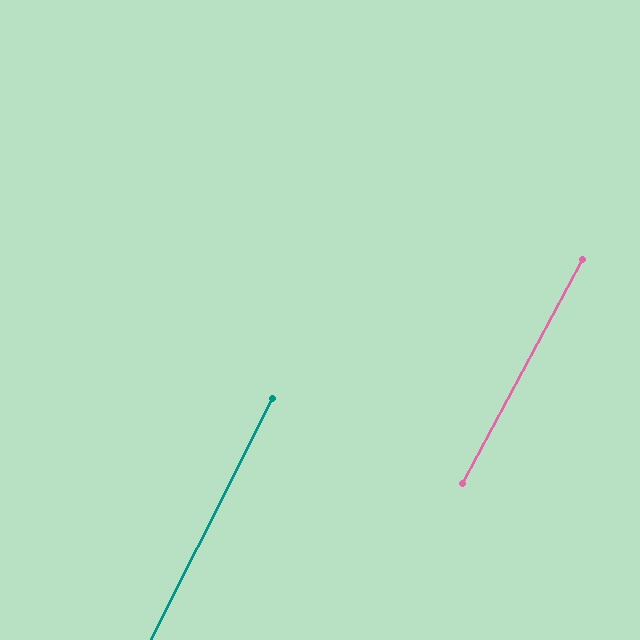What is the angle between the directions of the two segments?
Approximately 1 degree.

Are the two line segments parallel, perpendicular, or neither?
Parallel — their directions differ by only 1.4°.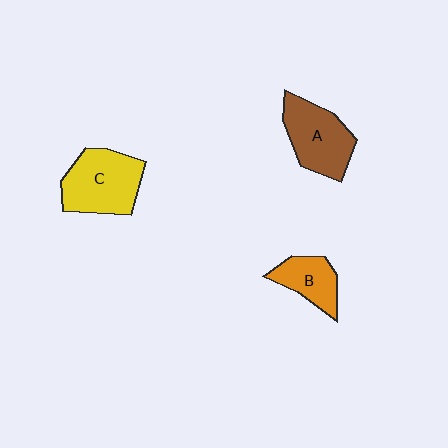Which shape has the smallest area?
Shape B (orange).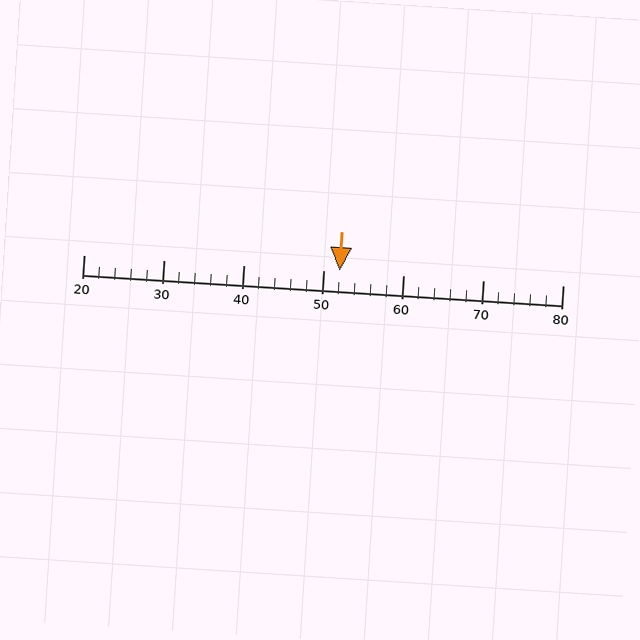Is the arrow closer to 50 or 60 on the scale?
The arrow is closer to 50.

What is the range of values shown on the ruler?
The ruler shows values from 20 to 80.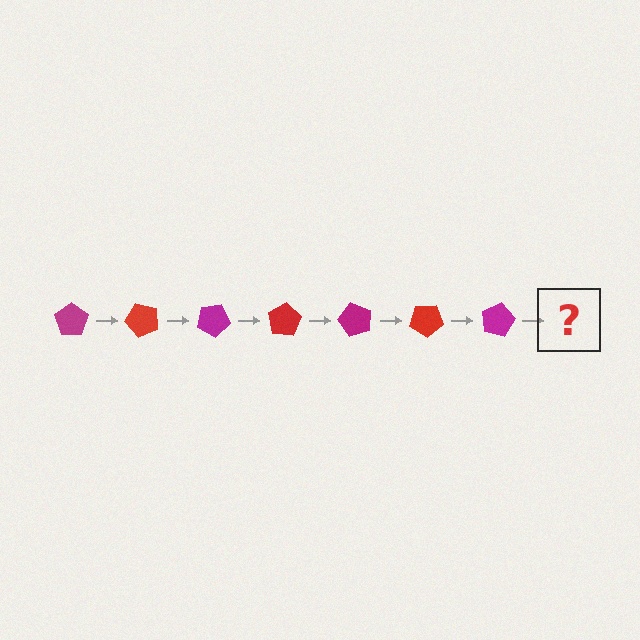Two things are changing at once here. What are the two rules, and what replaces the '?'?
The two rules are that it rotates 50 degrees each step and the color cycles through magenta and red. The '?' should be a red pentagon, rotated 350 degrees from the start.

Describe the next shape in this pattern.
It should be a red pentagon, rotated 350 degrees from the start.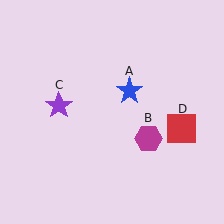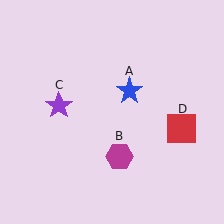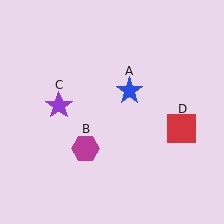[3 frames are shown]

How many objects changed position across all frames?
1 object changed position: magenta hexagon (object B).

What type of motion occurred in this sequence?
The magenta hexagon (object B) rotated clockwise around the center of the scene.